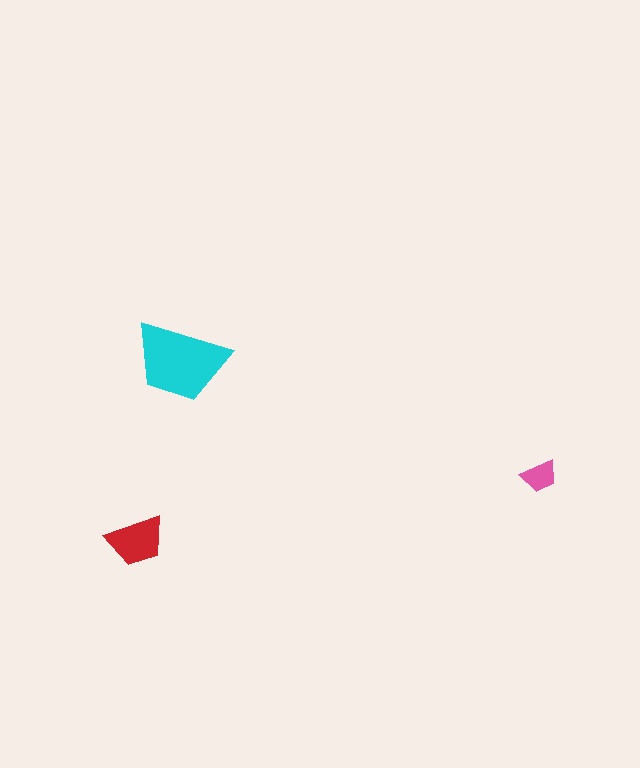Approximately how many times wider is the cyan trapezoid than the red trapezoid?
About 1.5 times wider.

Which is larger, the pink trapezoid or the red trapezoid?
The red one.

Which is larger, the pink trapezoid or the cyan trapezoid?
The cyan one.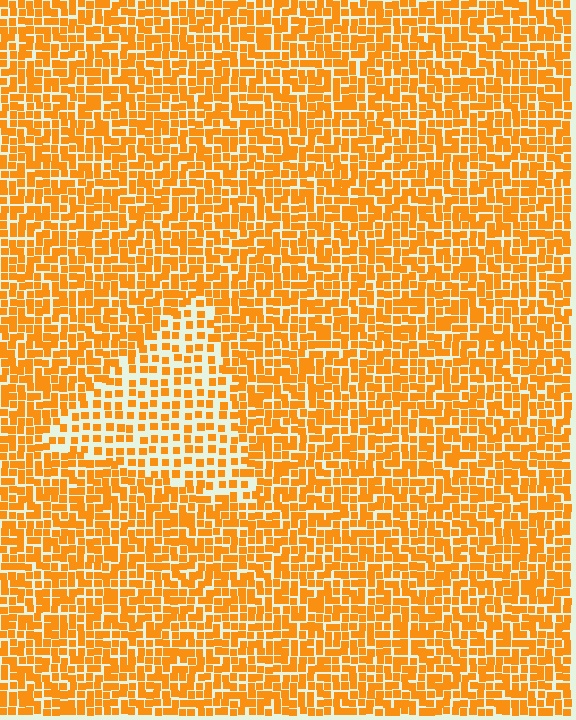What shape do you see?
I see a triangle.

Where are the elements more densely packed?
The elements are more densely packed outside the triangle boundary.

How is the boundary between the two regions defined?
The boundary is defined by a change in element density (approximately 1.8x ratio). All elements are the same color, size, and shape.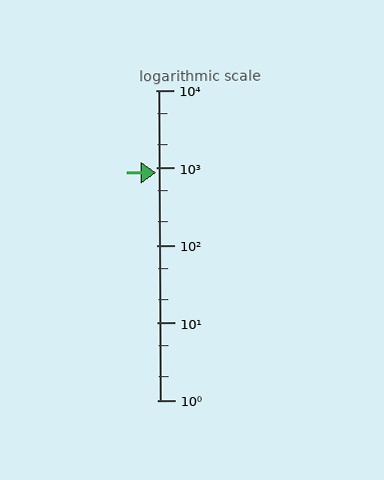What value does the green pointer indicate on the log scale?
The pointer indicates approximately 860.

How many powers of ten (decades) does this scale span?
The scale spans 4 decades, from 1 to 10000.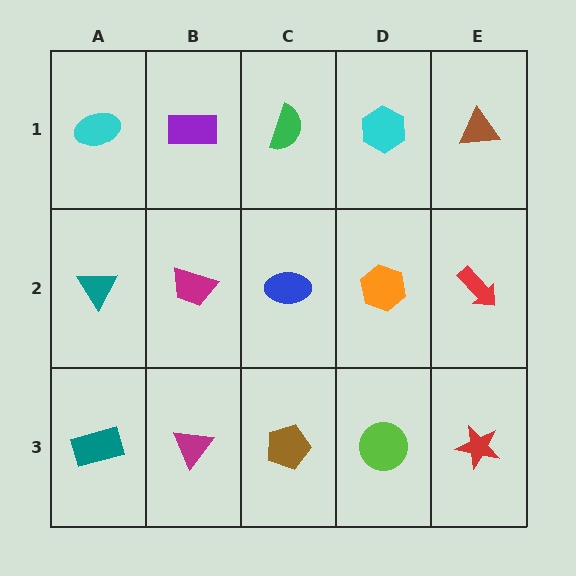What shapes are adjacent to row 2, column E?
A brown triangle (row 1, column E), a red star (row 3, column E), an orange hexagon (row 2, column D).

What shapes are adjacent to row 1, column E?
A red arrow (row 2, column E), a cyan hexagon (row 1, column D).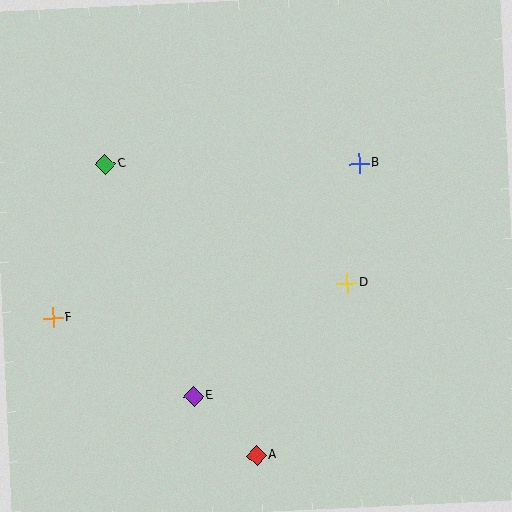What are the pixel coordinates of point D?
Point D is at (347, 283).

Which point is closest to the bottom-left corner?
Point F is closest to the bottom-left corner.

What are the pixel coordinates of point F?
Point F is at (53, 318).